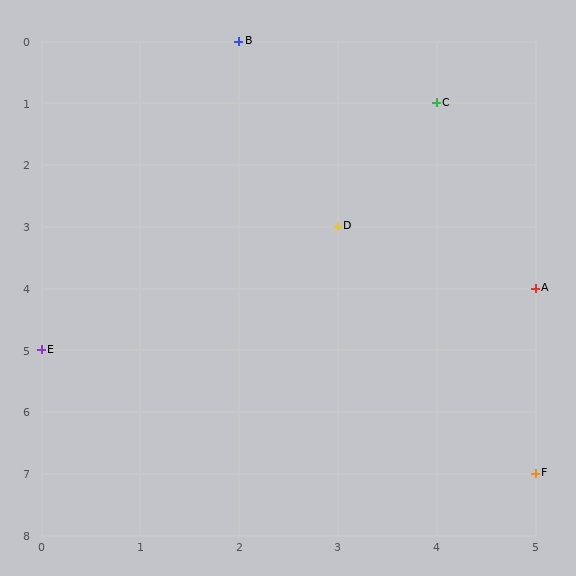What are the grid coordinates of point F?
Point F is at grid coordinates (5, 7).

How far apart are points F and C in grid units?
Points F and C are 1 column and 6 rows apart (about 6.1 grid units diagonally).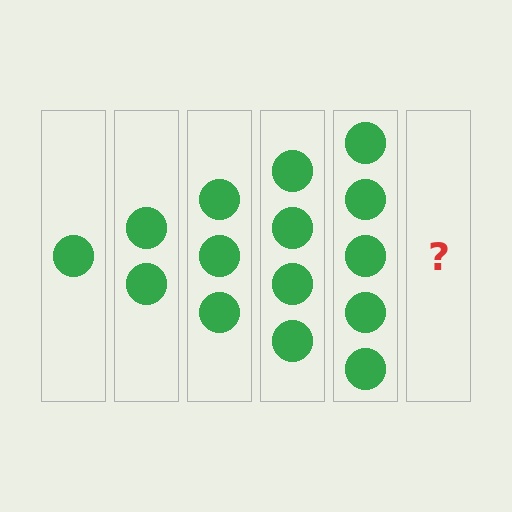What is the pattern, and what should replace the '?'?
The pattern is that each step adds one more circle. The '?' should be 6 circles.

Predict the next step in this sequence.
The next step is 6 circles.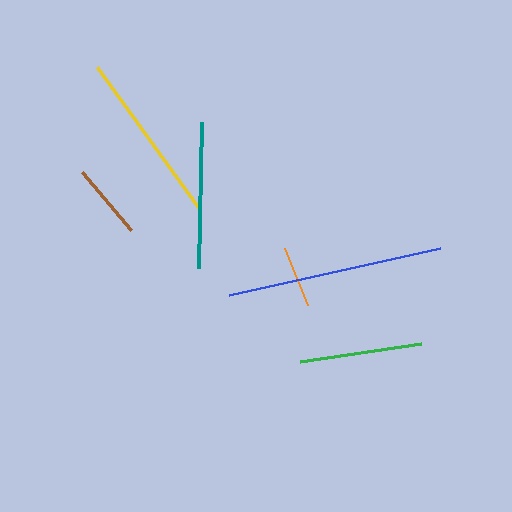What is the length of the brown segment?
The brown segment is approximately 77 pixels long.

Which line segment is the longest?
The blue line is the longest at approximately 216 pixels.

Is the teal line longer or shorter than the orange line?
The teal line is longer than the orange line.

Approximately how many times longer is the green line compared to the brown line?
The green line is approximately 1.6 times the length of the brown line.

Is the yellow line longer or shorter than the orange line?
The yellow line is longer than the orange line.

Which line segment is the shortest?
The orange line is the shortest at approximately 61 pixels.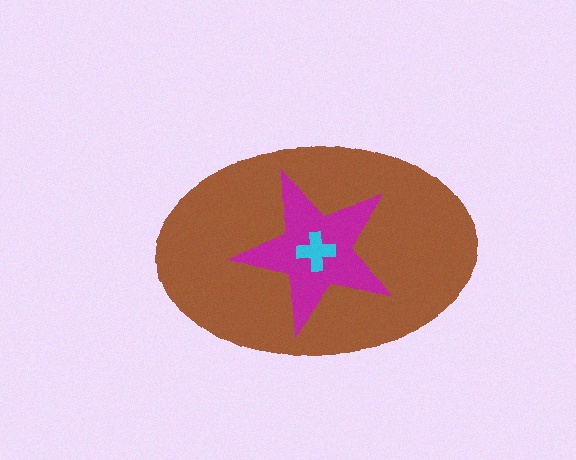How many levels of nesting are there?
3.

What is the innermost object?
The cyan cross.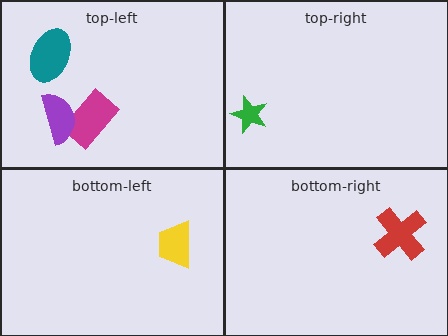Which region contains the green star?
The top-right region.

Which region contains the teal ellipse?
The top-left region.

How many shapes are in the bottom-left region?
1.